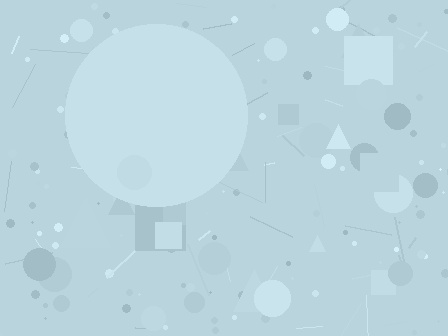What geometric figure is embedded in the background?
A circle is embedded in the background.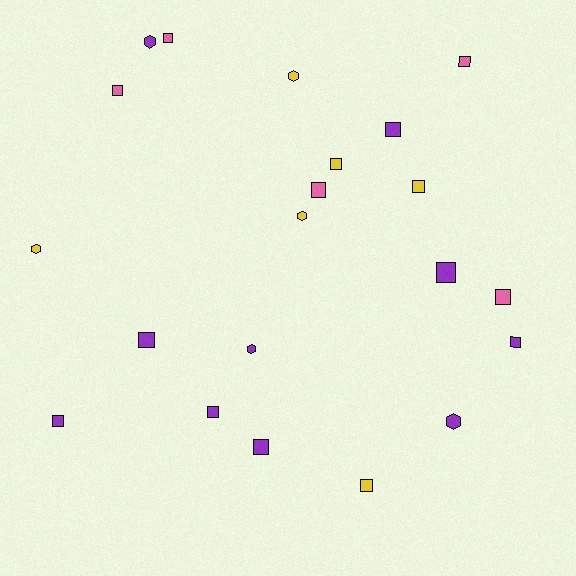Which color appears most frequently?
Purple, with 10 objects.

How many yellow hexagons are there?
There are 3 yellow hexagons.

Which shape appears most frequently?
Square, with 15 objects.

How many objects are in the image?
There are 21 objects.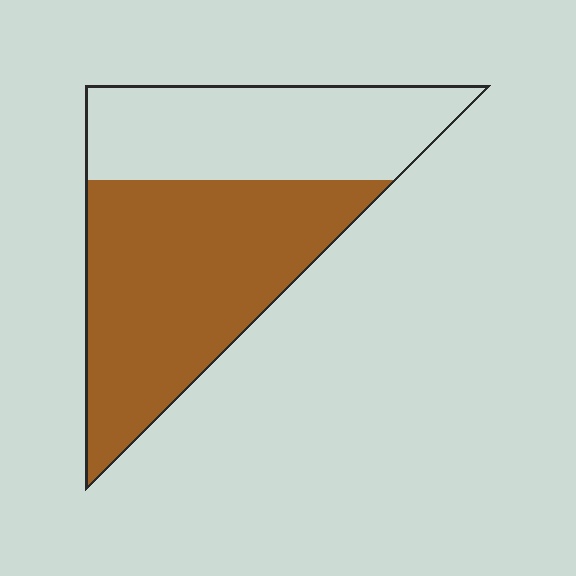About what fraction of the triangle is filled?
About three fifths (3/5).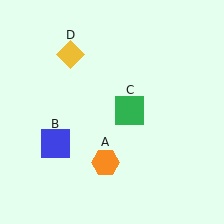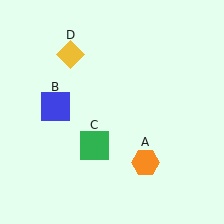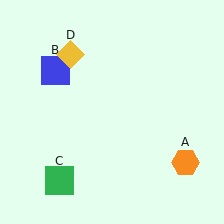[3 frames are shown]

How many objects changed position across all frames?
3 objects changed position: orange hexagon (object A), blue square (object B), green square (object C).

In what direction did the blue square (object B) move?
The blue square (object B) moved up.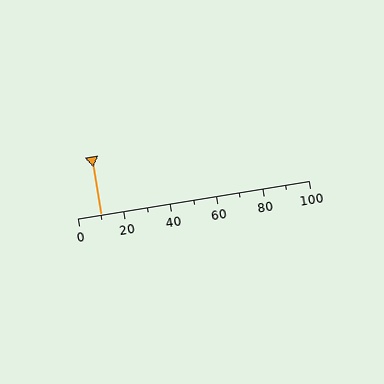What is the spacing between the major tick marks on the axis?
The major ticks are spaced 20 apart.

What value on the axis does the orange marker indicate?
The marker indicates approximately 10.